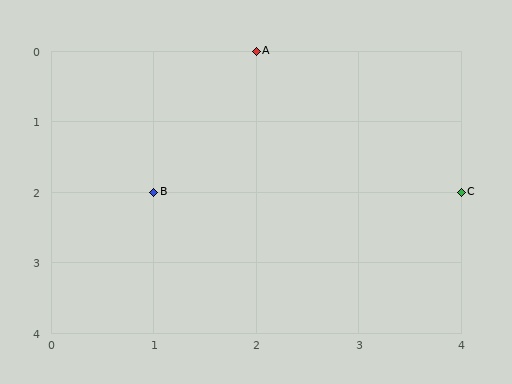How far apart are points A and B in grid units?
Points A and B are 1 column and 2 rows apart (about 2.2 grid units diagonally).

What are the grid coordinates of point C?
Point C is at grid coordinates (4, 2).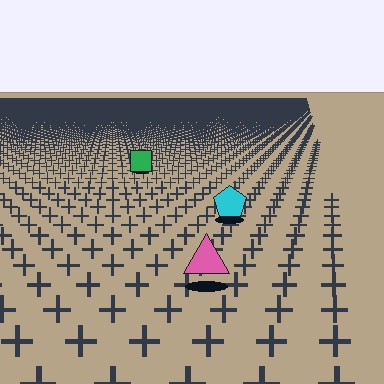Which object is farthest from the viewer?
The green square is farthest from the viewer. It appears smaller and the ground texture around it is denser.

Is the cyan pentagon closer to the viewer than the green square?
Yes. The cyan pentagon is closer — you can tell from the texture gradient: the ground texture is coarser near it.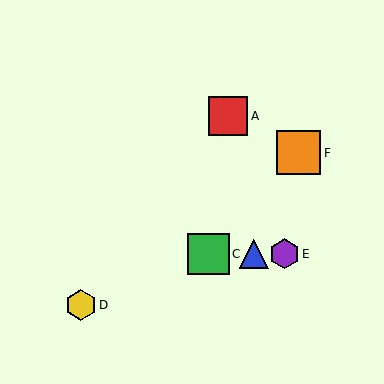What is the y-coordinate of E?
Object E is at y≈254.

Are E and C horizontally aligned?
Yes, both are at y≈254.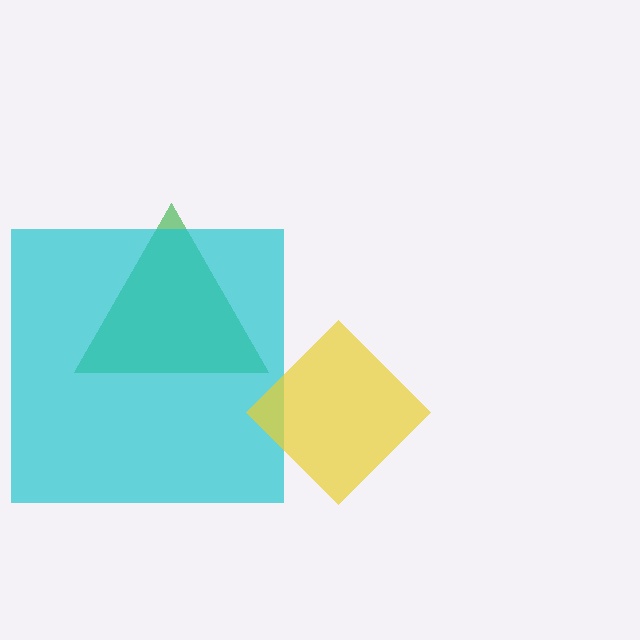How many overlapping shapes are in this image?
There are 3 overlapping shapes in the image.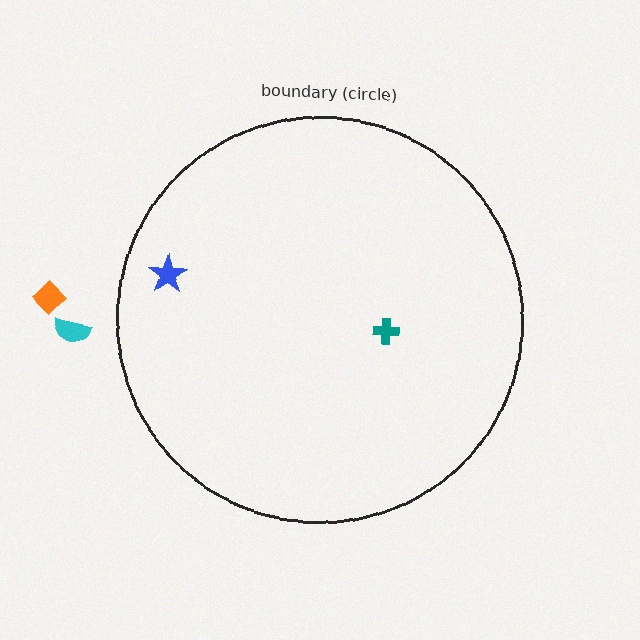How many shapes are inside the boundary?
2 inside, 2 outside.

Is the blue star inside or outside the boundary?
Inside.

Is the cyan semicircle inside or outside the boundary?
Outside.